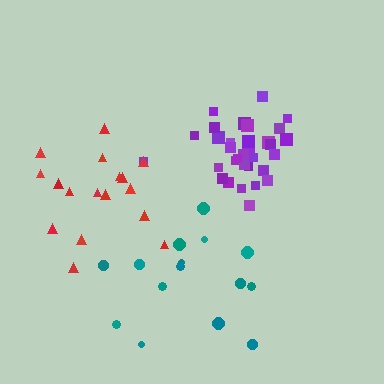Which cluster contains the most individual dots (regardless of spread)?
Purple (33).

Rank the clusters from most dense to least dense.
purple, red, teal.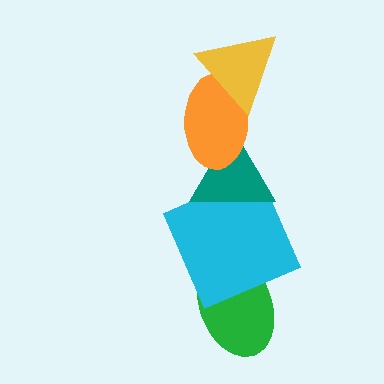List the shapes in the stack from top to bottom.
From top to bottom: the yellow triangle, the orange ellipse, the teal triangle, the cyan square, the green ellipse.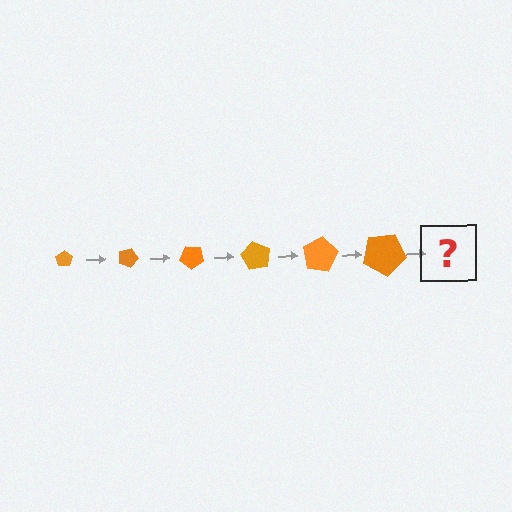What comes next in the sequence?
The next element should be a pentagon, larger than the previous one and rotated 120 degrees from the start.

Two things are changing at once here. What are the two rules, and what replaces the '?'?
The two rules are that the pentagon grows larger each step and it rotates 20 degrees each step. The '?' should be a pentagon, larger than the previous one and rotated 120 degrees from the start.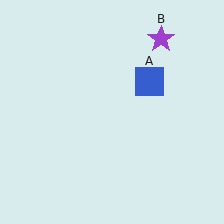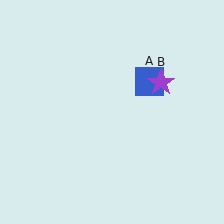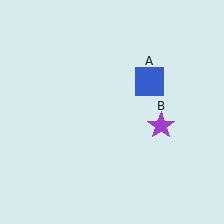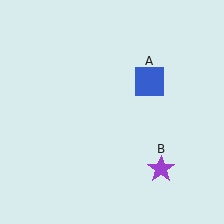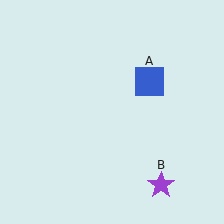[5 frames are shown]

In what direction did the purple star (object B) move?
The purple star (object B) moved down.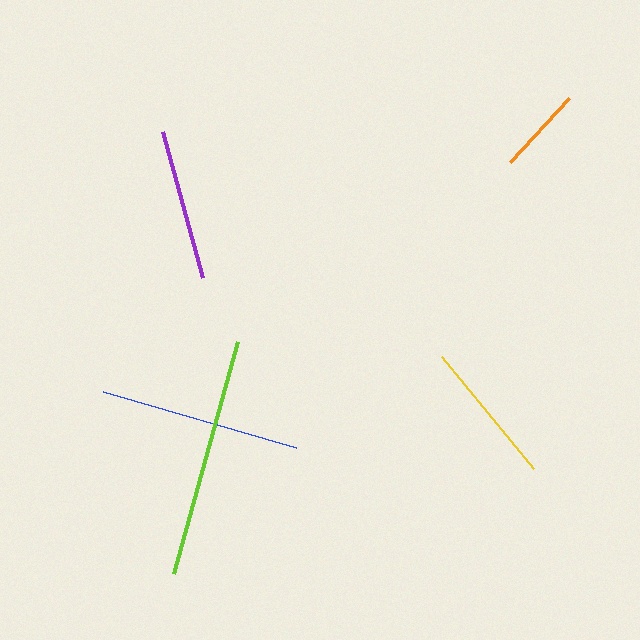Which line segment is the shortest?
The orange line is the shortest at approximately 87 pixels.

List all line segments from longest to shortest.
From longest to shortest: lime, blue, purple, yellow, orange.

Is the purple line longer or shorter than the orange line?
The purple line is longer than the orange line.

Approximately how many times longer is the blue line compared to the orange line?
The blue line is approximately 2.3 times the length of the orange line.